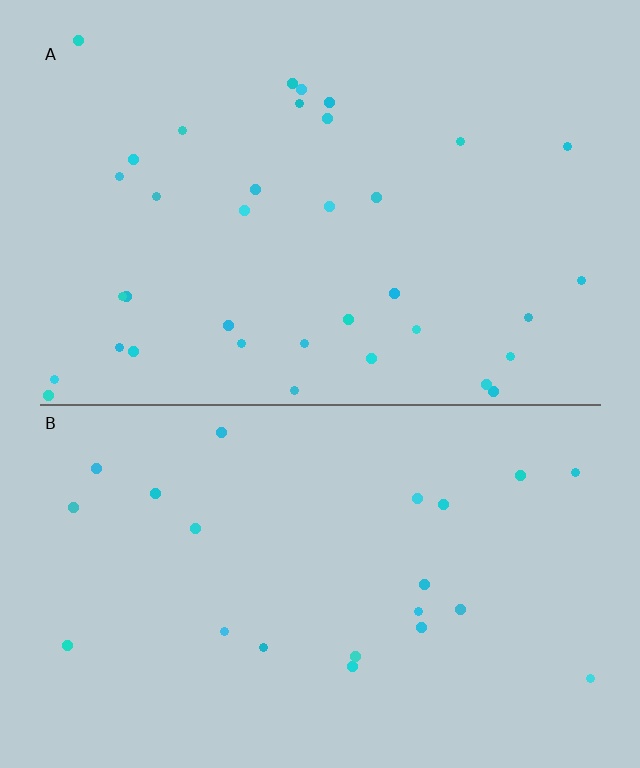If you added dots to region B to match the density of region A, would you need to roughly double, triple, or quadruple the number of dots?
Approximately double.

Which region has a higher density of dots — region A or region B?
A (the top).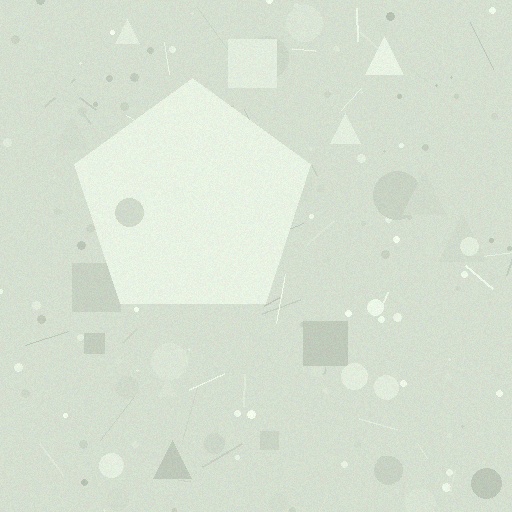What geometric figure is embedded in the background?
A pentagon is embedded in the background.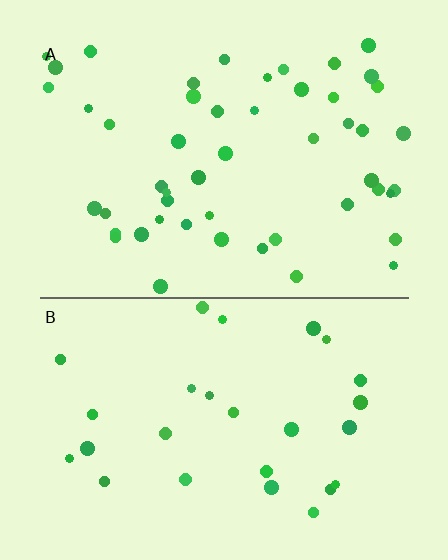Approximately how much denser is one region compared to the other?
Approximately 1.8× — region A over region B.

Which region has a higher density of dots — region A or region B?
A (the top).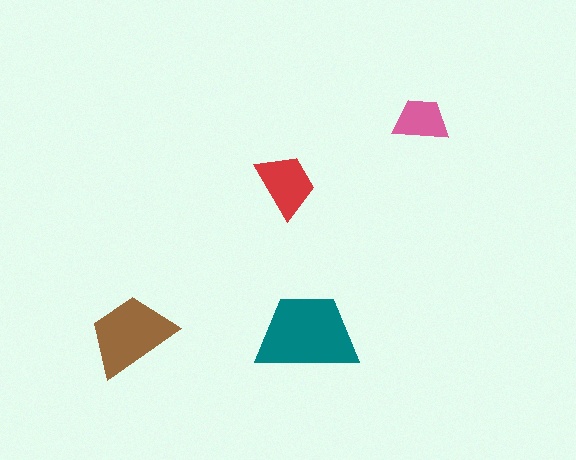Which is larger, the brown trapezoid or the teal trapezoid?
The teal one.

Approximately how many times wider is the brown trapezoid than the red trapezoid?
About 1.5 times wider.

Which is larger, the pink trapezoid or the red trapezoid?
The red one.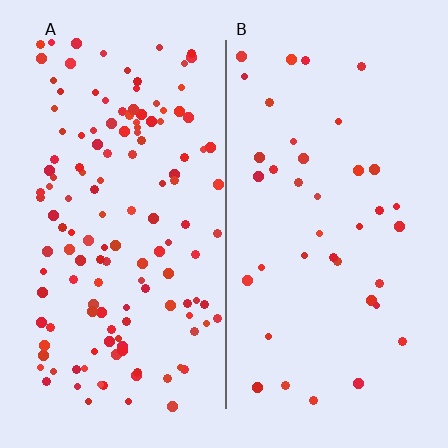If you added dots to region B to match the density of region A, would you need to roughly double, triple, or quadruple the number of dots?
Approximately quadruple.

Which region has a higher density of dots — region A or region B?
A (the left).